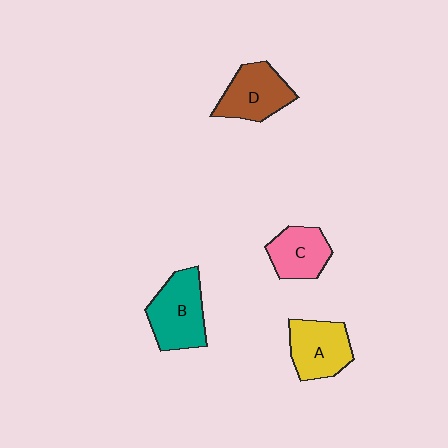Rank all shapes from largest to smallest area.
From largest to smallest: B (teal), D (brown), A (yellow), C (pink).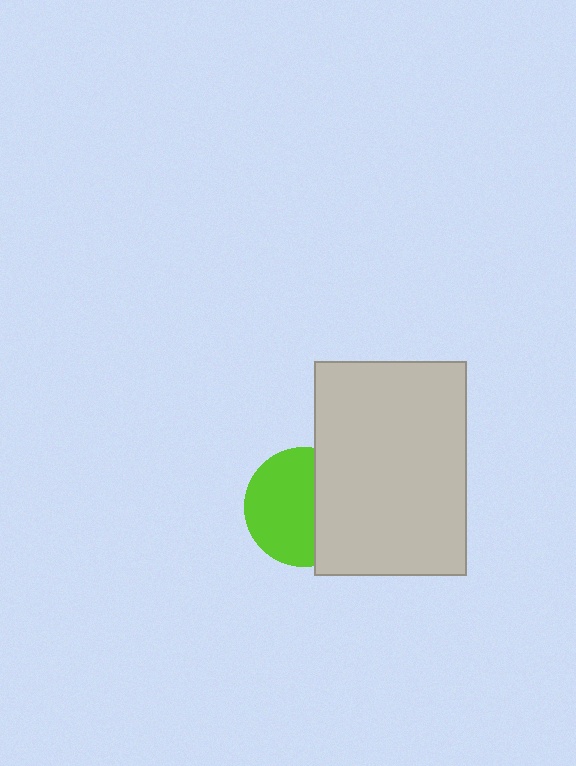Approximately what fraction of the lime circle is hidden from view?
Roughly 40% of the lime circle is hidden behind the light gray rectangle.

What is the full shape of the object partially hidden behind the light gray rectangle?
The partially hidden object is a lime circle.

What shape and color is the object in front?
The object in front is a light gray rectangle.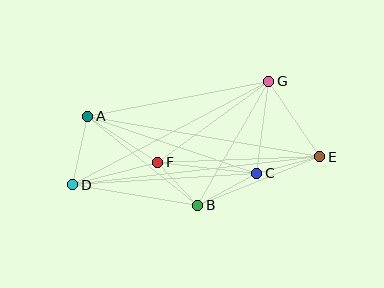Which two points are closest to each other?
Points B and F are closest to each other.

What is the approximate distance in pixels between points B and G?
The distance between B and G is approximately 143 pixels.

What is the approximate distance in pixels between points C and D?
The distance between C and D is approximately 184 pixels.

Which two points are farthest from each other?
Points D and E are farthest from each other.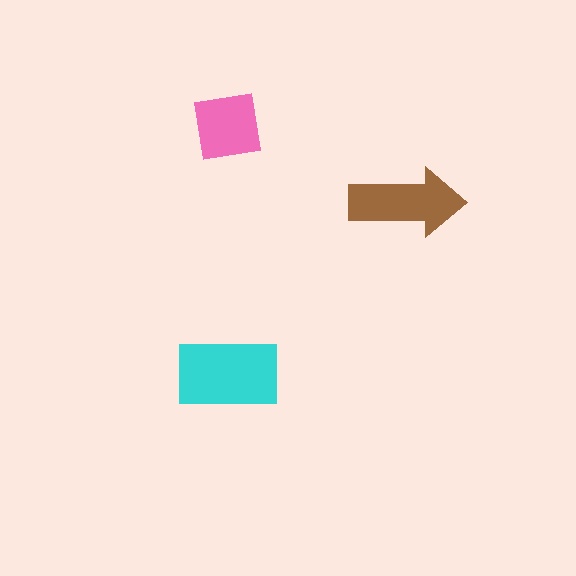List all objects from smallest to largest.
The pink square, the brown arrow, the cyan rectangle.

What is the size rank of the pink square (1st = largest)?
3rd.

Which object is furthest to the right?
The brown arrow is rightmost.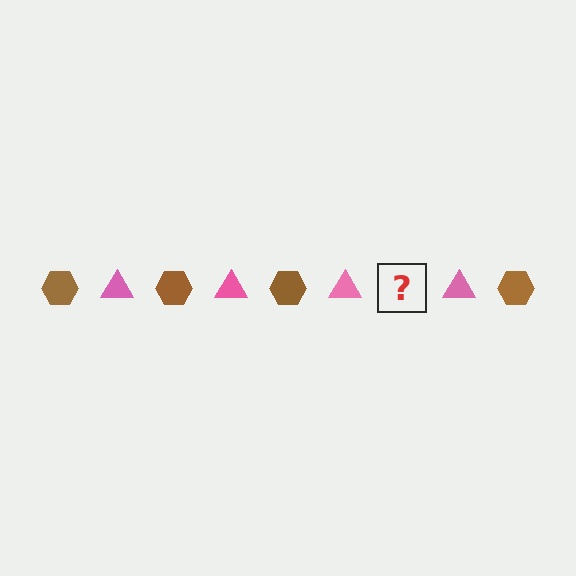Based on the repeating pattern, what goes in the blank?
The blank should be a brown hexagon.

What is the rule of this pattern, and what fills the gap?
The rule is that the pattern alternates between brown hexagon and pink triangle. The gap should be filled with a brown hexagon.